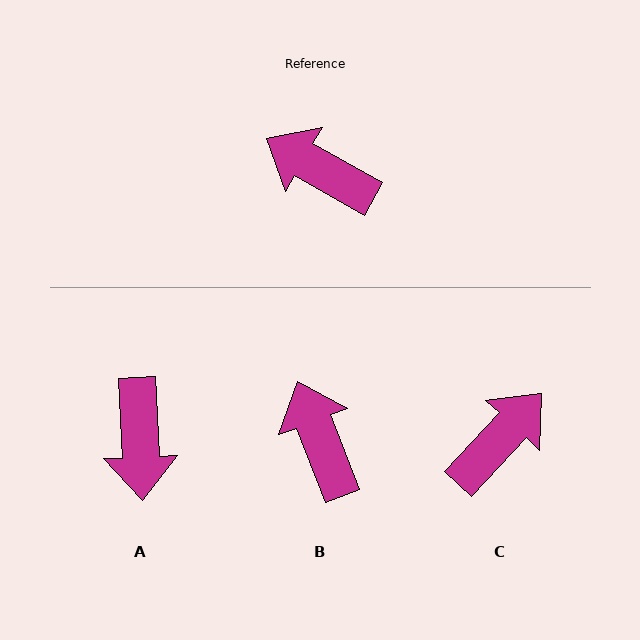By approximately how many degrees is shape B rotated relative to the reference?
Approximately 39 degrees clockwise.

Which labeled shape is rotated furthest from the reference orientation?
A, about 122 degrees away.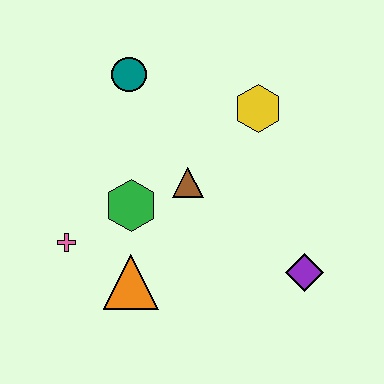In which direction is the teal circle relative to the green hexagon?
The teal circle is above the green hexagon.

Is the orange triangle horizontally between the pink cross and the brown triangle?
Yes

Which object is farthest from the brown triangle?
The purple diamond is farthest from the brown triangle.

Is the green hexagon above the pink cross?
Yes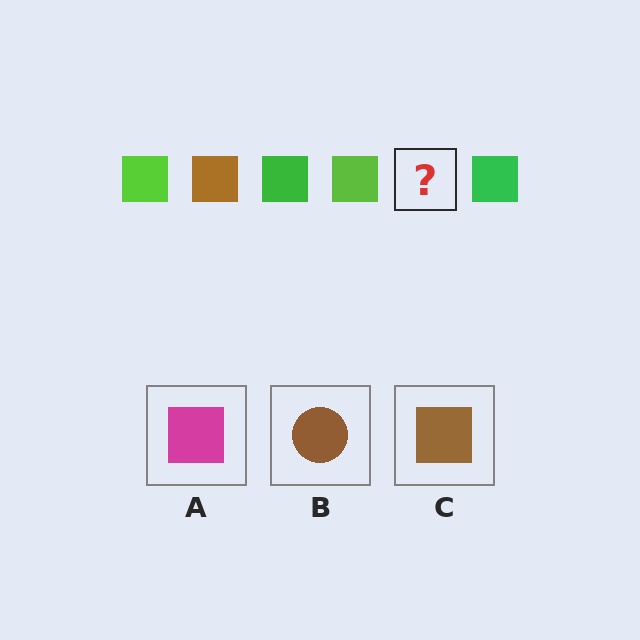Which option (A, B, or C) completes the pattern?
C.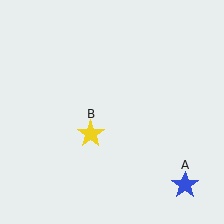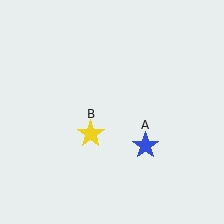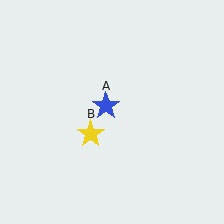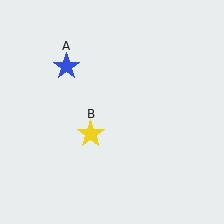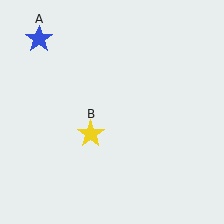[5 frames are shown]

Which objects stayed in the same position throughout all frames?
Yellow star (object B) remained stationary.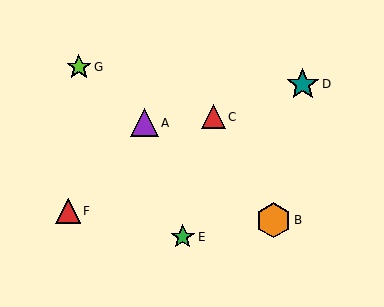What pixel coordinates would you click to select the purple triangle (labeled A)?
Click at (145, 123) to select the purple triangle A.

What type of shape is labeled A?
Shape A is a purple triangle.